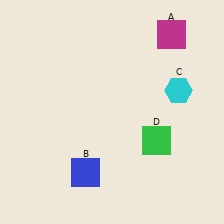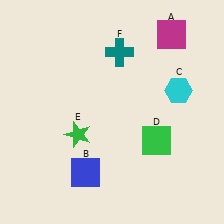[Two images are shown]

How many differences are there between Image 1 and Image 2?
There are 2 differences between the two images.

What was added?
A green star (E), a teal cross (F) were added in Image 2.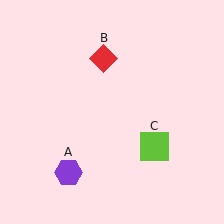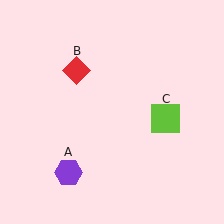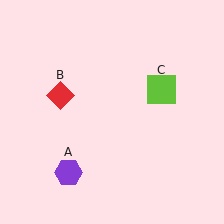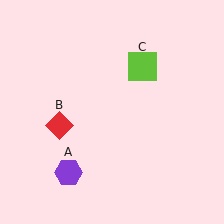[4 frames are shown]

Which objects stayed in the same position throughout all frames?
Purple hexagon (object A) remained stationary.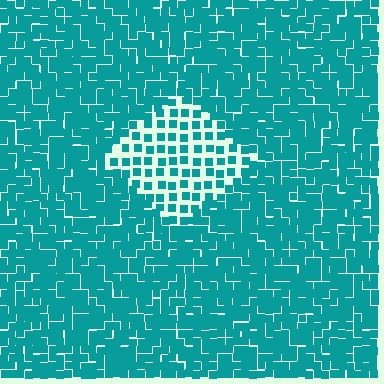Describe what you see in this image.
The image contains small teal elements arranged at two different densities. A diamond-shaped region is visible where the elements are less densely packed than the surrounding area.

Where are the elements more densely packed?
The elements are more densely packed outside the diamond boundary.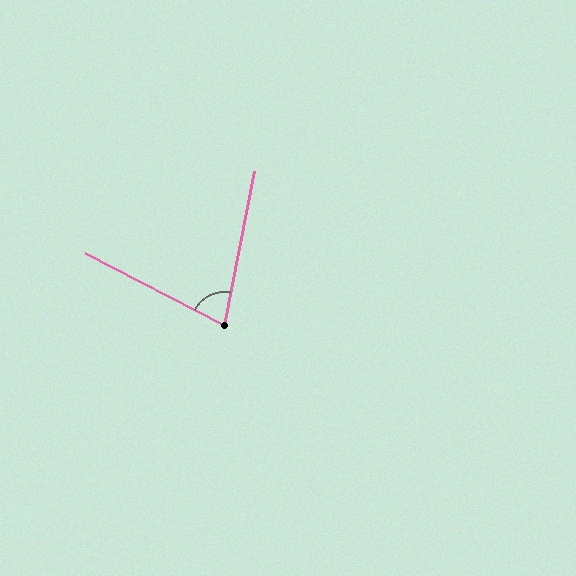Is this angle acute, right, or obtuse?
It is acute.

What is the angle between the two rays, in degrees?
Approximately 74 degrees.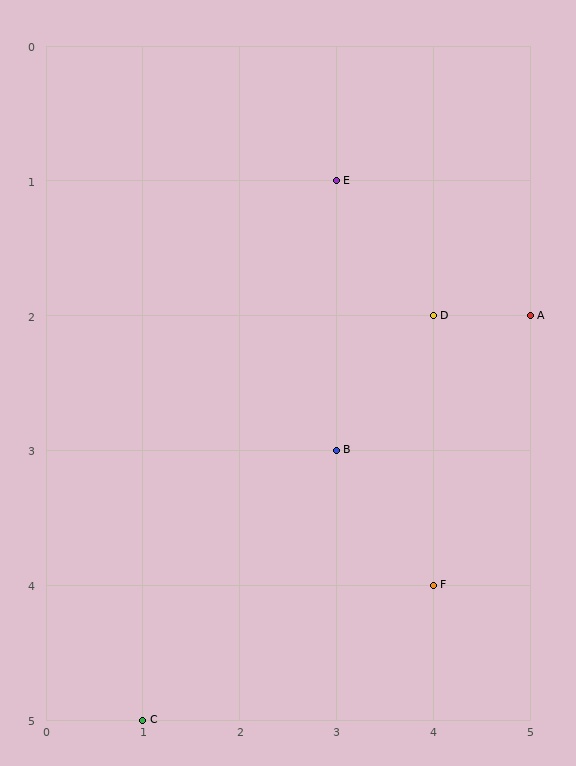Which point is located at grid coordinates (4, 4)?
Point F is at (4, 4).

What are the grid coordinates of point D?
Point D is at grid coordinates (4, 2).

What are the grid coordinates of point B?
Point B is at grid coordinates (3, 3).